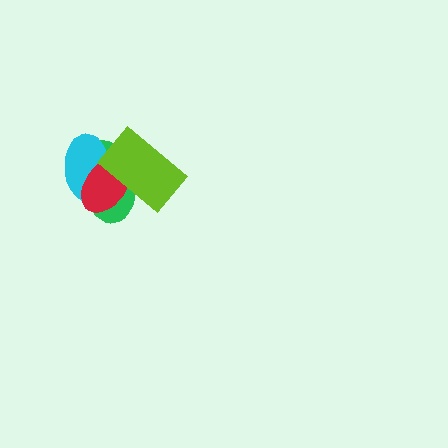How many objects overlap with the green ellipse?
3 objects overlap with the green ellipse.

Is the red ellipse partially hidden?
Yes, it is partially covered by another shape.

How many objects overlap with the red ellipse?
3 objects overlap with the red ellipse.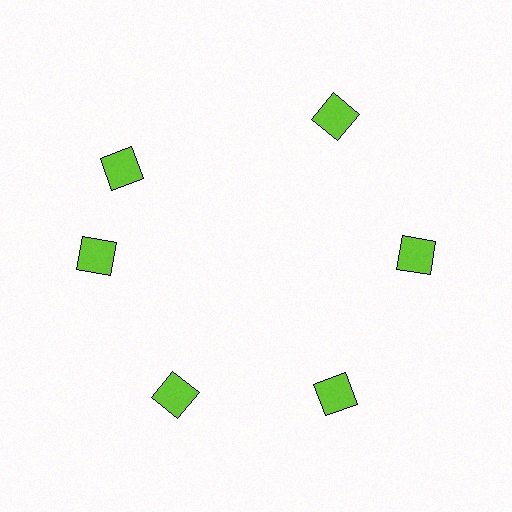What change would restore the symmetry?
The symmetry would be restored by rotating it back into even spacing with its neighbors so that all 6 diamonds sit at equal angles and equal distance from the center.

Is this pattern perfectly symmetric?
No. The 6 lime diamonds are arranged in a ring, but one element near the 11 o'clock position is rotated out of alignment along the ring, breaking the 6-fold rotational symmetry.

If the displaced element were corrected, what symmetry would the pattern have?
It would have 6-fold rotational symmetry — the pattern would map onto itself every 60 degrees.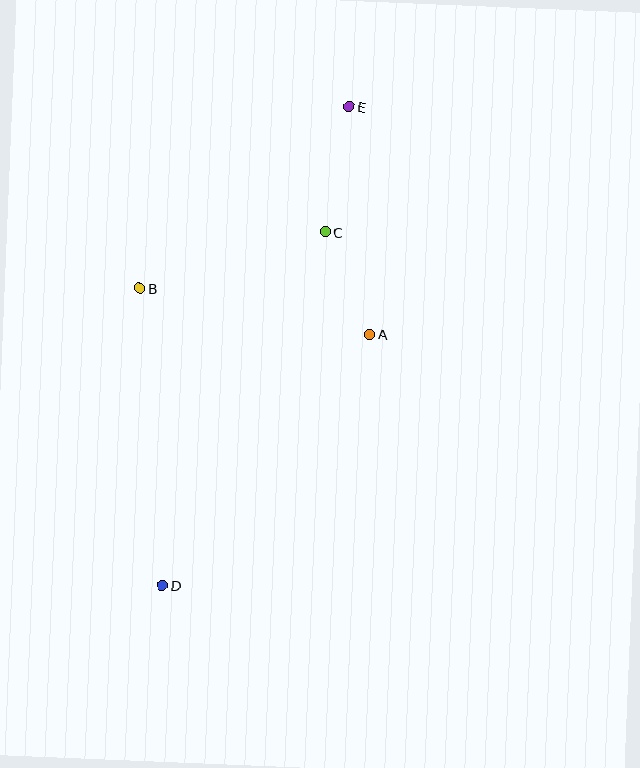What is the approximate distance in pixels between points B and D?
The distance between B and D is approximately 298 pixels.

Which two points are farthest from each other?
Points D and E are farthest from each other.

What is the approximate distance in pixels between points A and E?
The distance between A and E is approximately 228 pixels.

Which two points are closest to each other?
Points A and C are closest to each other.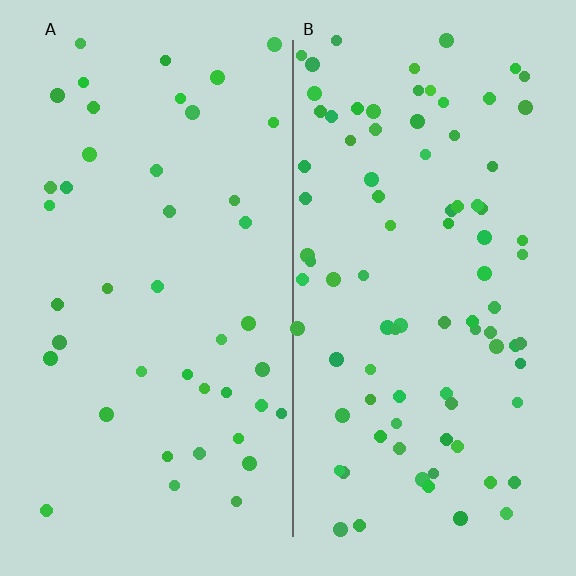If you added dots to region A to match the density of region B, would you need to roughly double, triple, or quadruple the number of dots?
Approximately double.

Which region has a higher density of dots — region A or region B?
B (the right).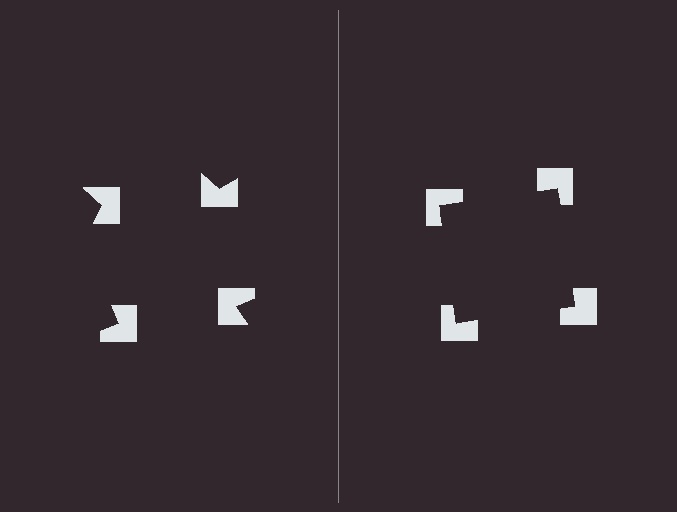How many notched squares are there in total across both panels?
8 — 4 on each side.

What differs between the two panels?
The notched squares are positioned identically on both sides; only the wedge orientations differ. On the right they align to a square; on the left they are misaligned.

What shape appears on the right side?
An illusory square.